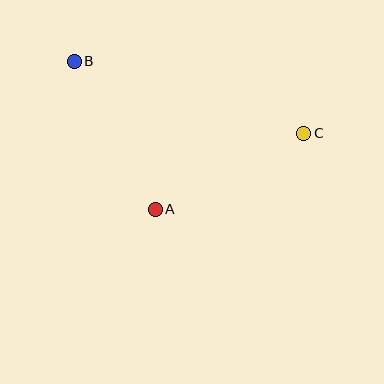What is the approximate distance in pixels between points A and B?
The distance between A and B is approximately 168 pixels.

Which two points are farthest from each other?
Points B and C are farthest from each other.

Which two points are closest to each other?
Points A and C are closest to each other.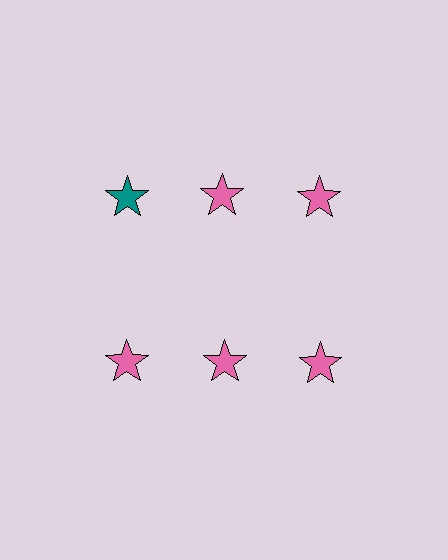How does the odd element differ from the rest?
It has a different color: teal instead of pink.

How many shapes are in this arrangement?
There are 6 shapes arranged in a grid pattern.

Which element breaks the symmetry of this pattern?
The teal star in the top row, leftmost column breaks the symmetry. All other shapes are pink stars.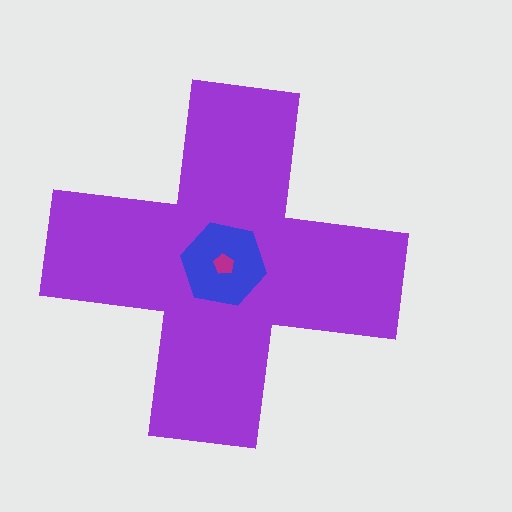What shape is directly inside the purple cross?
The blue hexagon.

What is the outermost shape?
The purple cross.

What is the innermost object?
The magenta pentagon.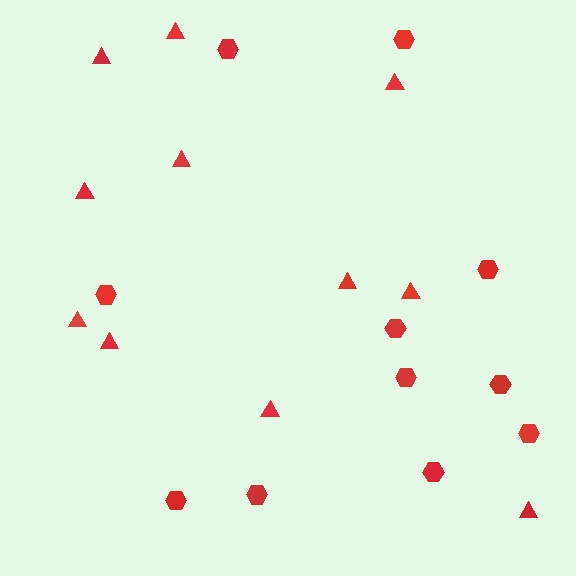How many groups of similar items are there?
There are 2 groups: one group of hexagons (11) and one group of triangles (11).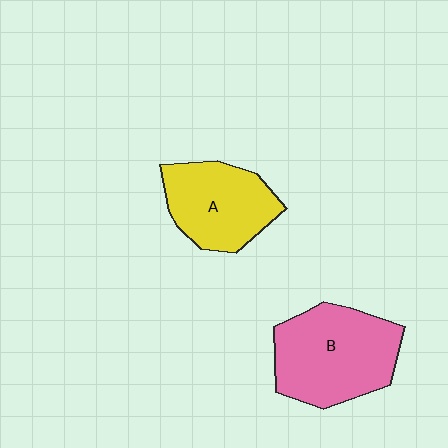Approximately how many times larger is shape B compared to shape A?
Approximately 1.3 times.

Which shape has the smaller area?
Shape A (yellow).